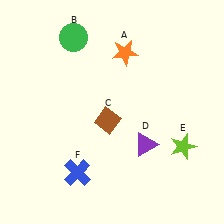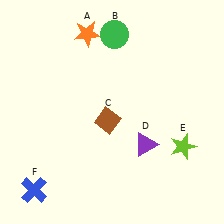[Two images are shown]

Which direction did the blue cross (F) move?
The blue cross (F) moved left.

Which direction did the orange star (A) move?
The orange star (A) moved left.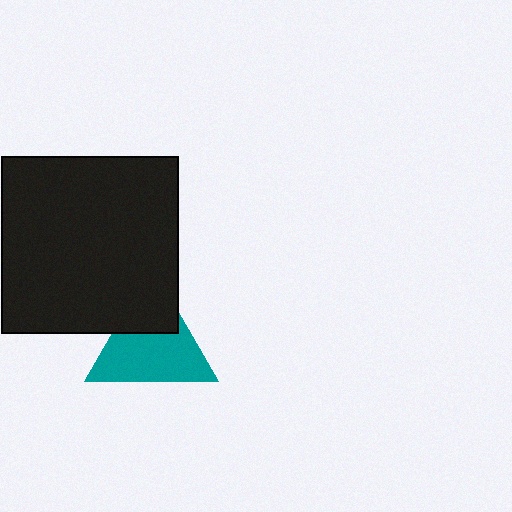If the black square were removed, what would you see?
You would see the complete teal triangle.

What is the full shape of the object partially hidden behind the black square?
The partially hidden object is a teal triangle.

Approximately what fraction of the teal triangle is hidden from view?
Roughly 33% of the teal triangle is hidden behind the black square.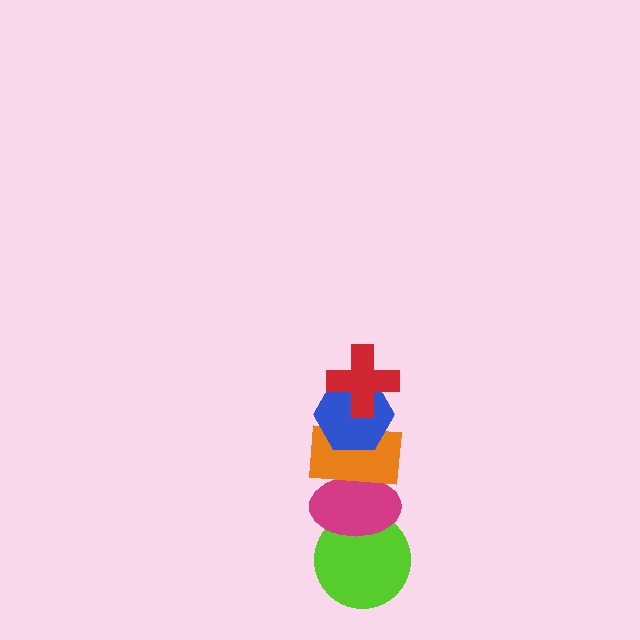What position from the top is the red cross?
The red cross is 1st from the top.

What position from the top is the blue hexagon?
The blue hexagon is 2nd from the top.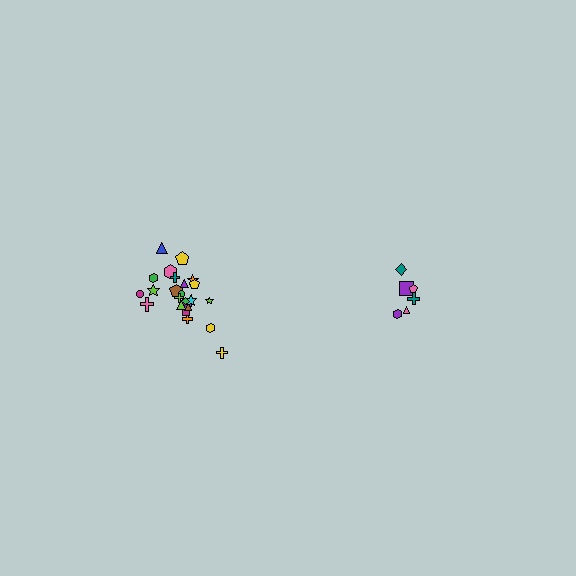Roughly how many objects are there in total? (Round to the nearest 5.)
Roughly 30 objects in total.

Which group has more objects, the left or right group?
The left group.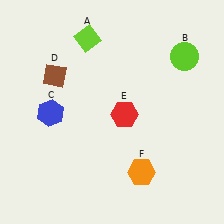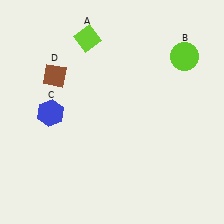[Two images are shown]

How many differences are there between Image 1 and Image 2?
There are 2 differences between the two images.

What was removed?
The orange hexagon (F), the red hexagon (E) were removed in Image 2.